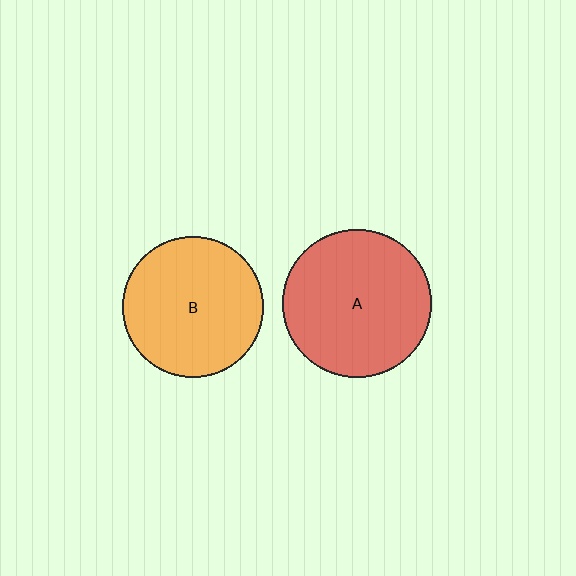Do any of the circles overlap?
No, none of the circles overlap.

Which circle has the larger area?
Circle A (red).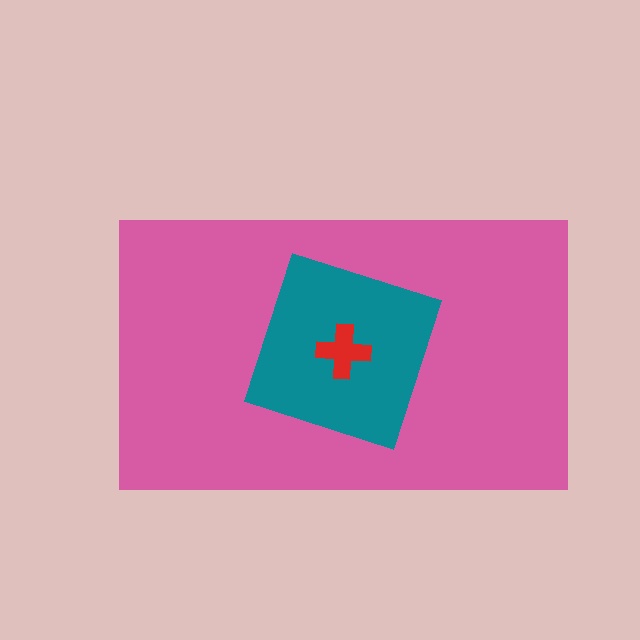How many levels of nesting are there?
3.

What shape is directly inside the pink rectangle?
The teal diamond.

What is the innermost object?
The red cross.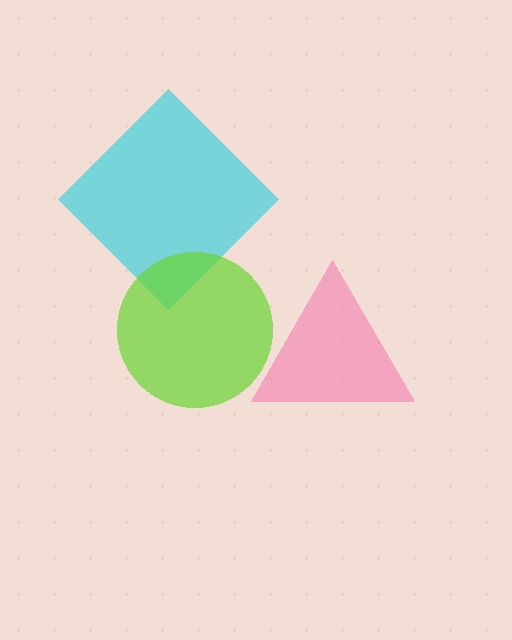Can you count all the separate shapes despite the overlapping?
Yes, there are 3 separate shapes.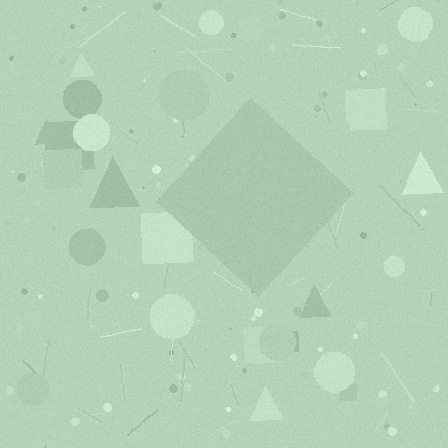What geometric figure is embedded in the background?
A diamond is embedded in the background.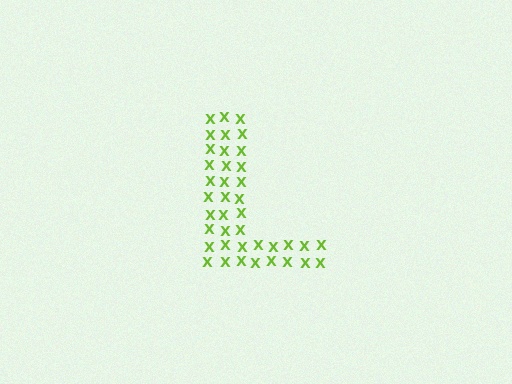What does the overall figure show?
The overall figure shows the letter L.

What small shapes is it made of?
It is made of small letter X's.